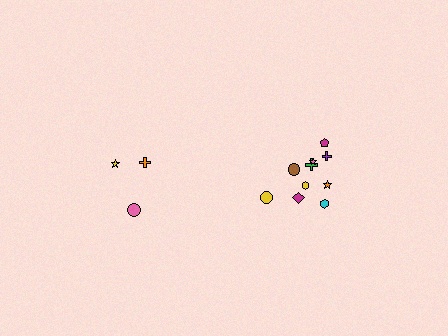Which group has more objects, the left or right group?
The right group.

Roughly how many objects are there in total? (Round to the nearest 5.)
Roughly 15 objects in total.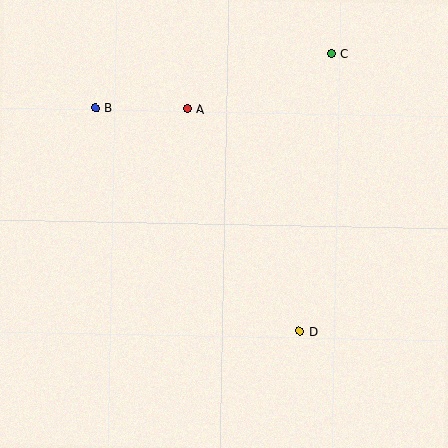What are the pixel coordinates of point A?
Point A is at (188, 109).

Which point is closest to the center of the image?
Point A at (188, 109) is closest to the center.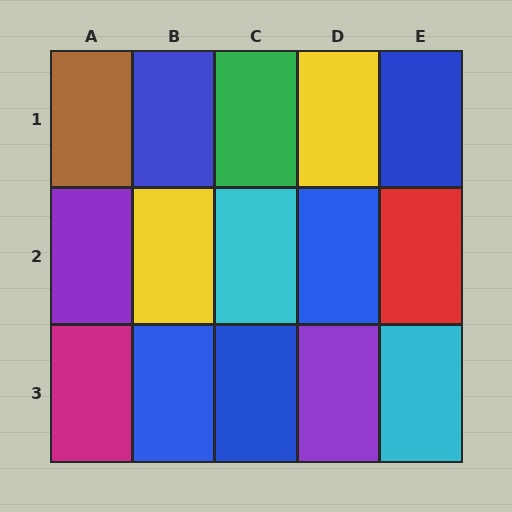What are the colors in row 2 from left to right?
Purple, yellow, cyan, blue, red.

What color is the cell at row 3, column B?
Blue.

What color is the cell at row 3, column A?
Magenta.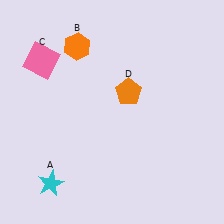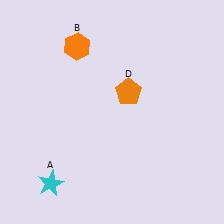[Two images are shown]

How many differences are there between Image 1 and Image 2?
There is 1 difference between the two images.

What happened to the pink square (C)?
The pink square (C) was removed in Image 2. It was in the top-left area of Image 1.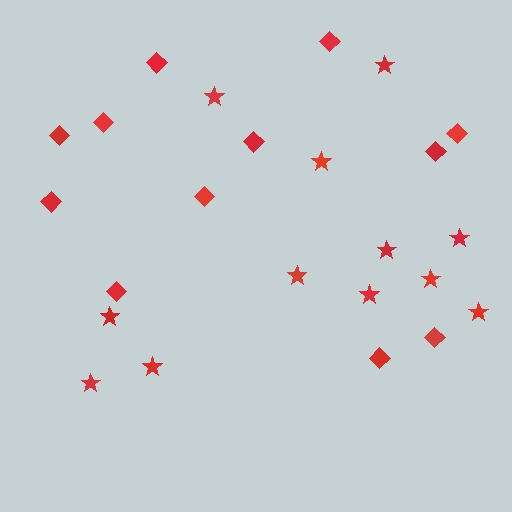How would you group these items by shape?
There are 2 groups: one group of stars (12) and one group of diamonds (12).